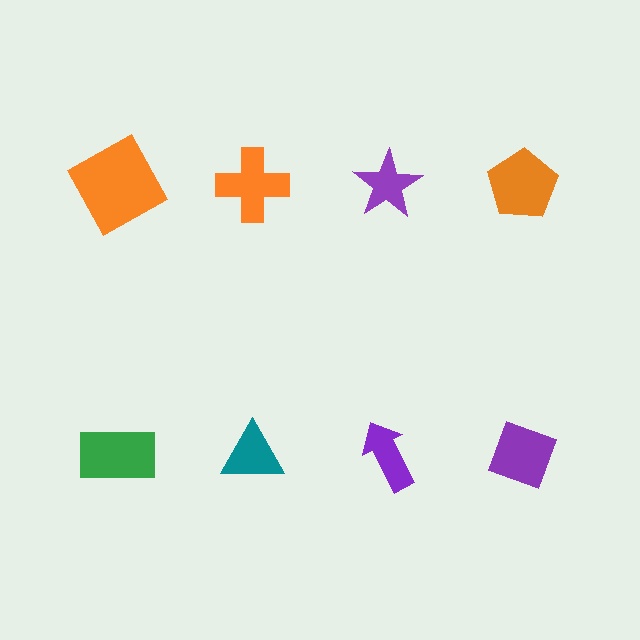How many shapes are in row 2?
4 shapes.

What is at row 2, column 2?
A teal triangle.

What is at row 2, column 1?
A green rectangle.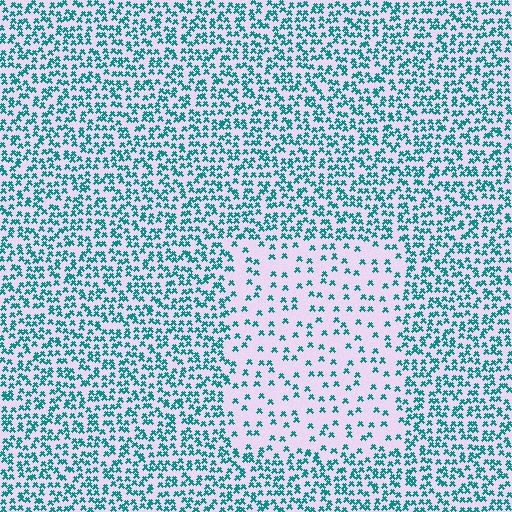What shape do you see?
I see a rectangle.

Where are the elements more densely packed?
The elements are more densely packed outside the rectangle boundary.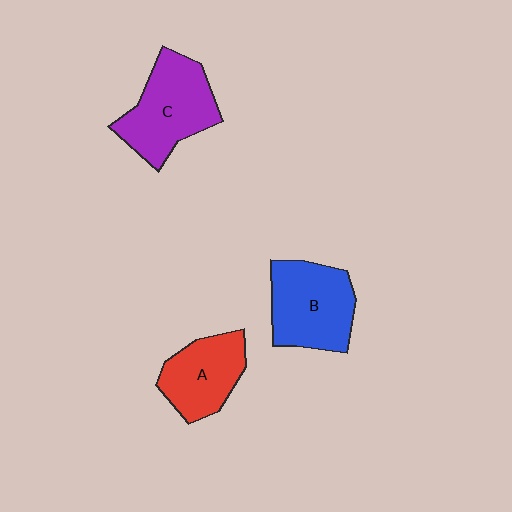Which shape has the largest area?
Shape C (purple).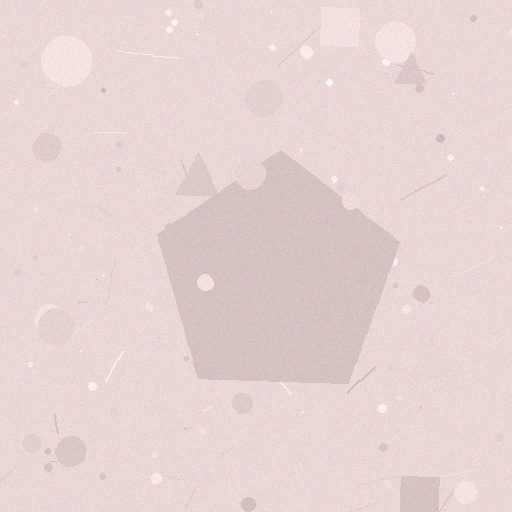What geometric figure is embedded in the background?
A pentagon is embedded in the background.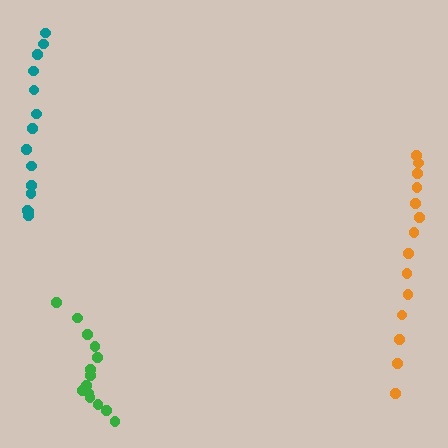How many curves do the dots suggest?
There are 3 distinct paths.